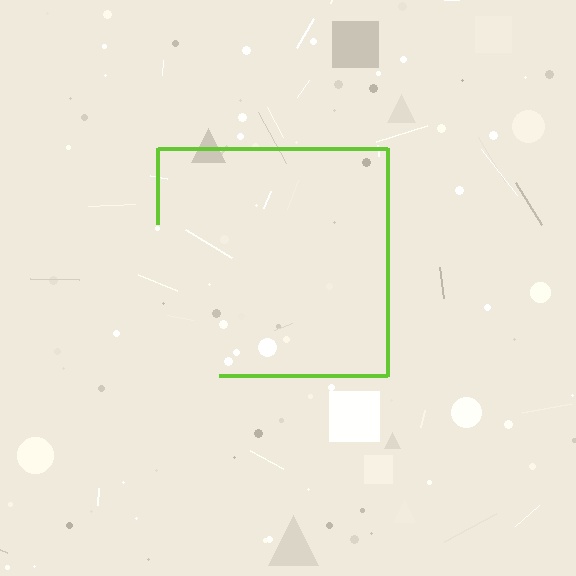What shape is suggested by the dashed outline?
The dashed outline suggests a square.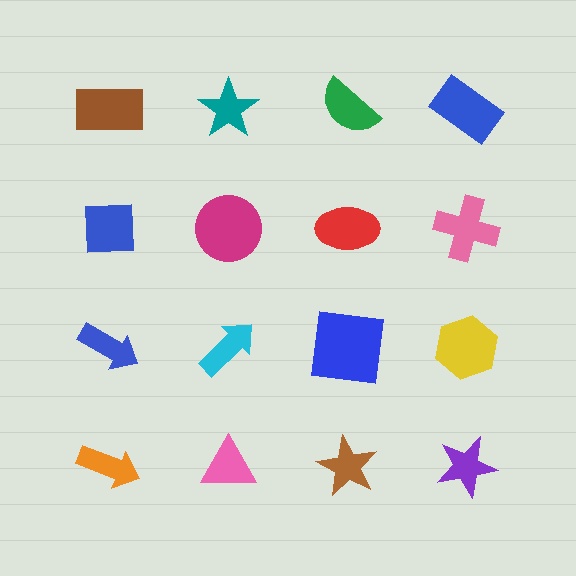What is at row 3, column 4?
A yellow hexagon.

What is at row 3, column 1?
A blue arrow.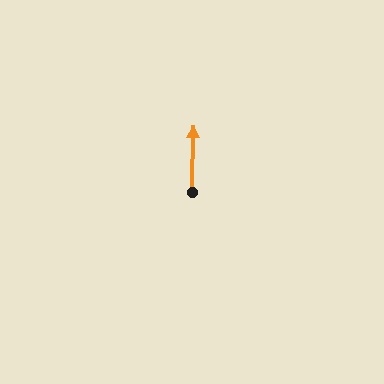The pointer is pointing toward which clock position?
Roughly 12 o'clock.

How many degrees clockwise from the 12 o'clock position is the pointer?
Approximately 1 degrees.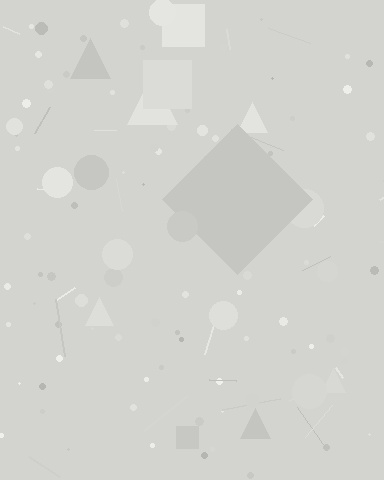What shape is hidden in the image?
A diamond is hidden in the image.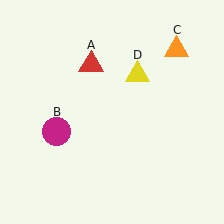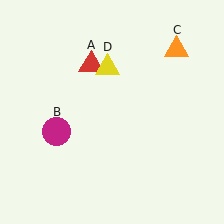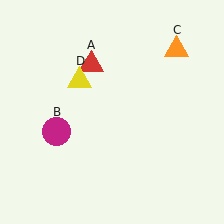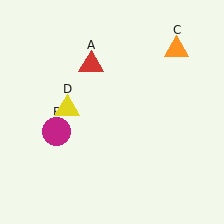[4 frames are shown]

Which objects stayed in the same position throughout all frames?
Red triangle (object A) and magenta circle (object B) and orange triangle (object C) remained stationary.